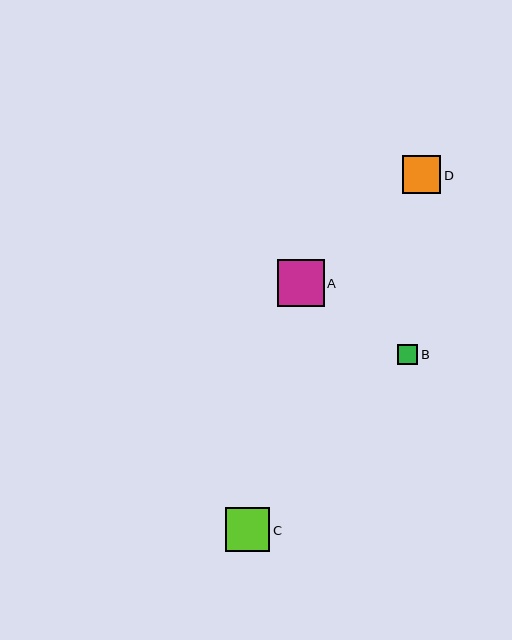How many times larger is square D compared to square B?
Square D is approximately 1.9 times the size of square B.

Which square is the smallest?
Square B is the smallest with a size of approximately 20 pixels.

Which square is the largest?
Square A is the largest with a size of approximately 47 pixels.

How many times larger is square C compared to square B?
Square C is approximately 2.2 times the size of square B.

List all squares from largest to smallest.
From largest to smallest: A, C, D, B.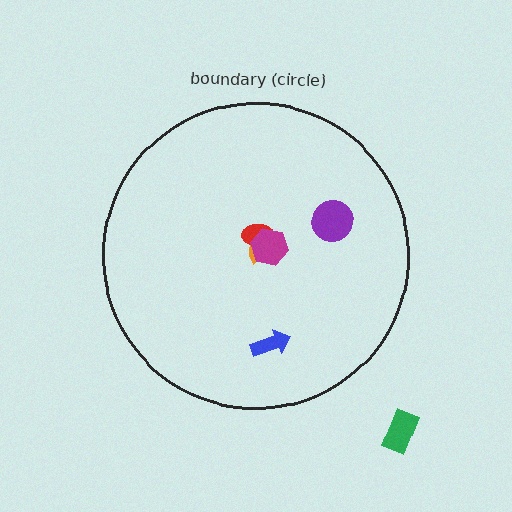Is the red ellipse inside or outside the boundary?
Inside.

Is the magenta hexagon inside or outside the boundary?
Inside.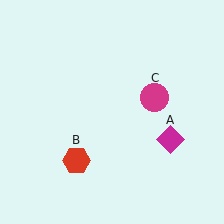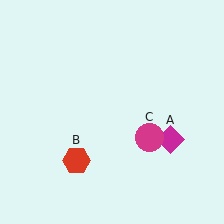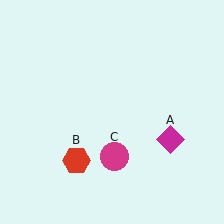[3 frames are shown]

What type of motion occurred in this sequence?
The magenta circle (object C) rotated clockwise around the center of the scene.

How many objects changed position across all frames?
1 object changed position: magenta circle (object C).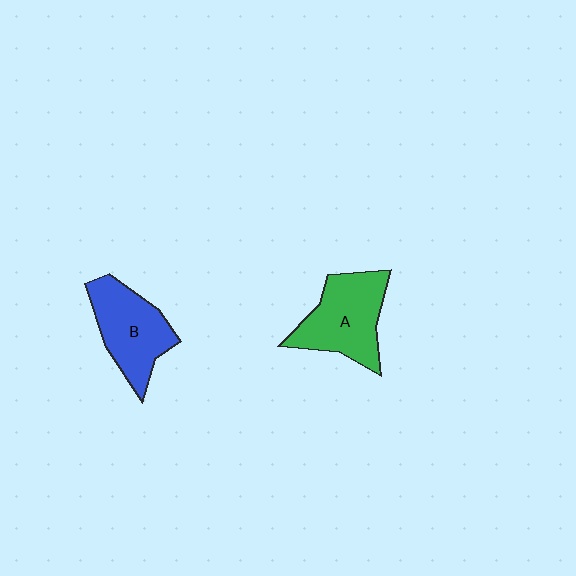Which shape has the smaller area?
Shape B (blue).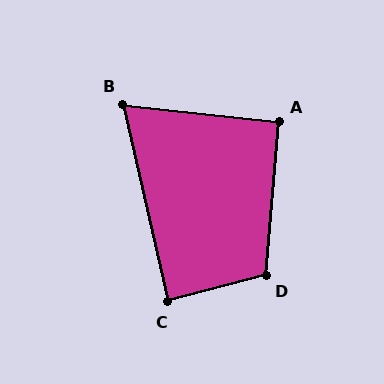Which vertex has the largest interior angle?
D, at approximately 109 degrees.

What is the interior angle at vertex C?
Approximately 88 degrees (approximately right).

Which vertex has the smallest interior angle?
B, at approximately 71 degrees.